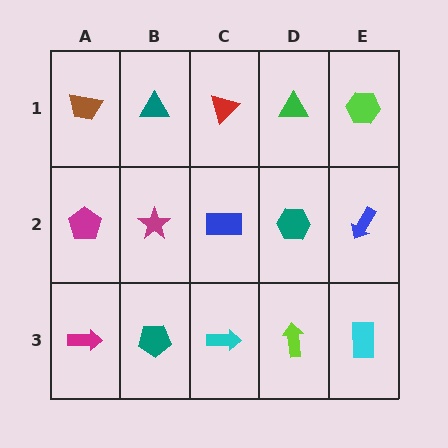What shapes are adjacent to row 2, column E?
A lime hexagon (row 1, column E), a cyan rectangle (row 3, column E), a teal hexagon (row 2, column D).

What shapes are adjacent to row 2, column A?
A brown trapezoid (row 1, column A), a magenta arrow (row 3, column A), a magenta star (row 2, column B).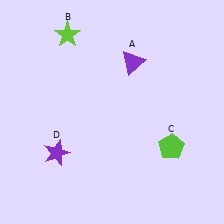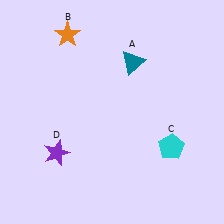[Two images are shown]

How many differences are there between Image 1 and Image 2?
There are 3 differences between the two images.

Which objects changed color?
A changed from purple to teal. B changed from lime to orange. C changed from lime to cyan.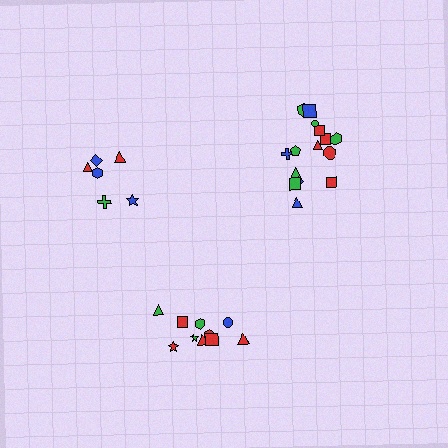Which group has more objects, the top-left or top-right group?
The top-right group.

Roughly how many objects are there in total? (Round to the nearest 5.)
Roughly 30 objects in total.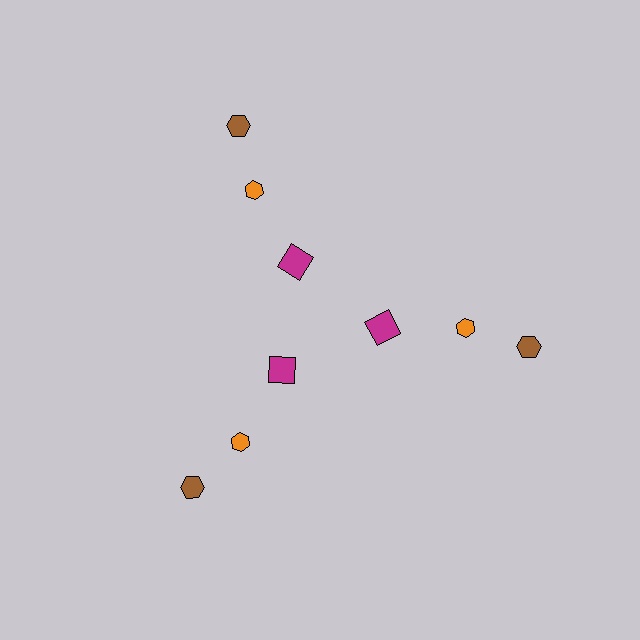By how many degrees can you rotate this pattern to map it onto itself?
The pattern maps onto itself every 120 degrees of rotation.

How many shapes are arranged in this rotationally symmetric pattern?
There are 9 shapes, arranged in 3 groups of 3.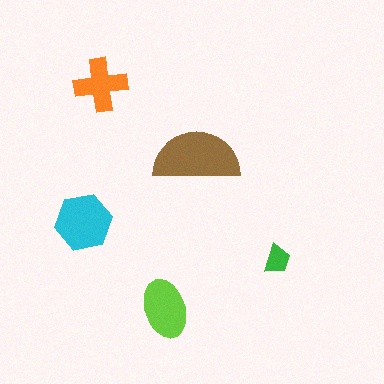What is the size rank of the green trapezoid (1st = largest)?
5th.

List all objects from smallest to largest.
The green trapezoid, the orange cross, the lime ellipse, the cyan hexagon, the brown semicircle.